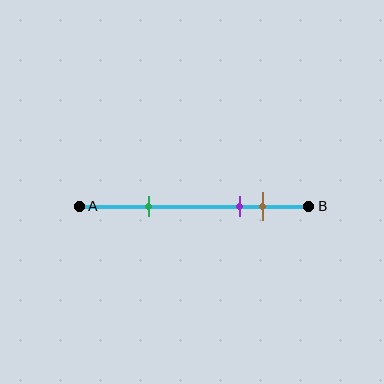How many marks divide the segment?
There are 3 marks dividing the segment.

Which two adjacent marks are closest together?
The purple and brown marks are the closest adjacent pair.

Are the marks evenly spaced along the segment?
No, the marks are not evenly spaced.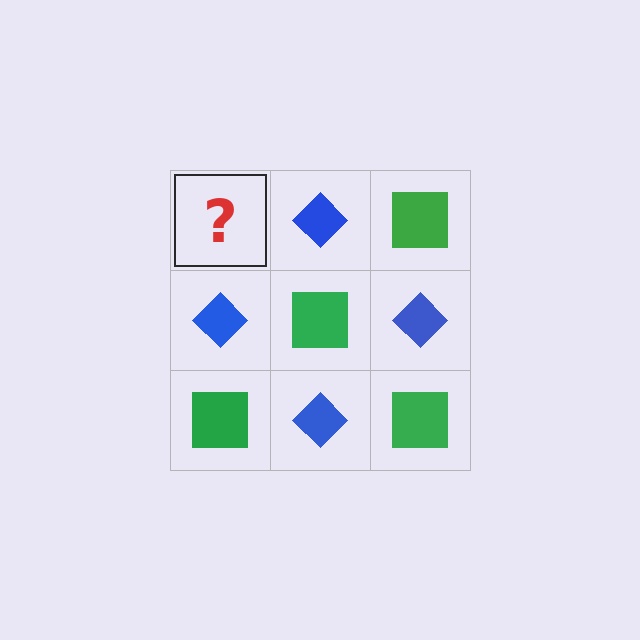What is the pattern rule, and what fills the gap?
The rule is that it alternates green square and blue diamond in a checkerboard pattern. The gap should be filled with a green square.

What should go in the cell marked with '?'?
The missing cell should contain a green square.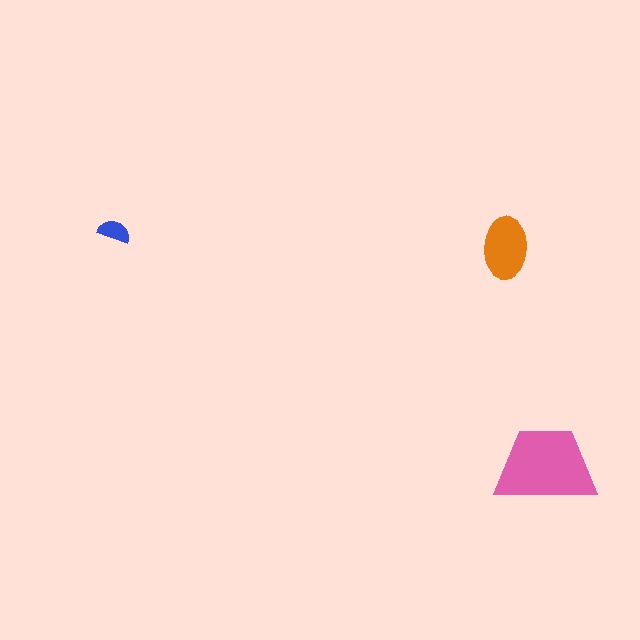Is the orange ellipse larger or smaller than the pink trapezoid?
Smaller.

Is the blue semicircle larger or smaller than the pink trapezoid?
Smaller.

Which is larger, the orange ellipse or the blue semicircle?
The orange ellipse.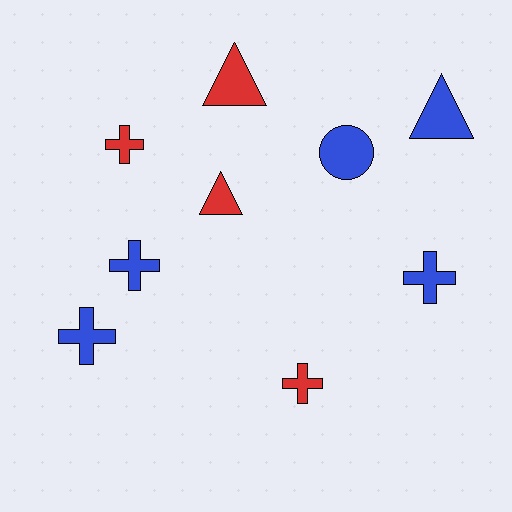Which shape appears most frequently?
Cross, with 5 objects.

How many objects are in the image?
There are 9 objects.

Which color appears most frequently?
Blue, with 5 objects.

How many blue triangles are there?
There is 1 blue triangle.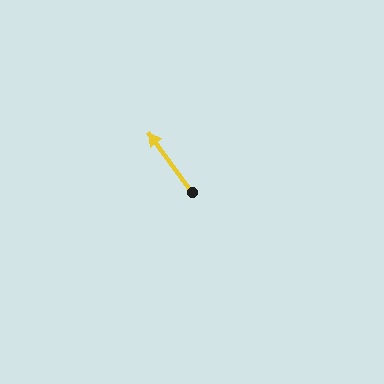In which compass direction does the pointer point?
Northwest.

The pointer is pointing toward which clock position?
Roughly 11 o'clock.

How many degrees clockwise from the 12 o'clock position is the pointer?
Approximately 324 degrees.